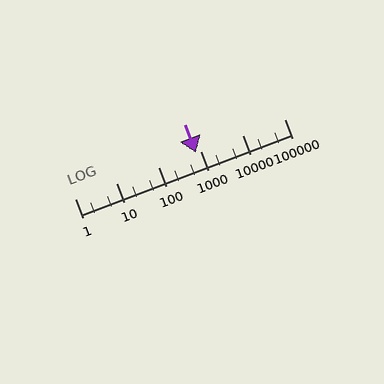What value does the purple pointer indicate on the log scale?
The pointer indicates approximately 770.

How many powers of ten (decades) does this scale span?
The scale spans 5 decades, from 1 to 100000.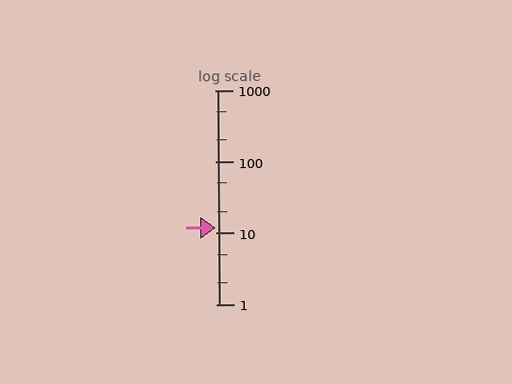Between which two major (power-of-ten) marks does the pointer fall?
The pointer is between 10 and 100.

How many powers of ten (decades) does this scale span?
The scale spans 3 decades, from 1 to 1000.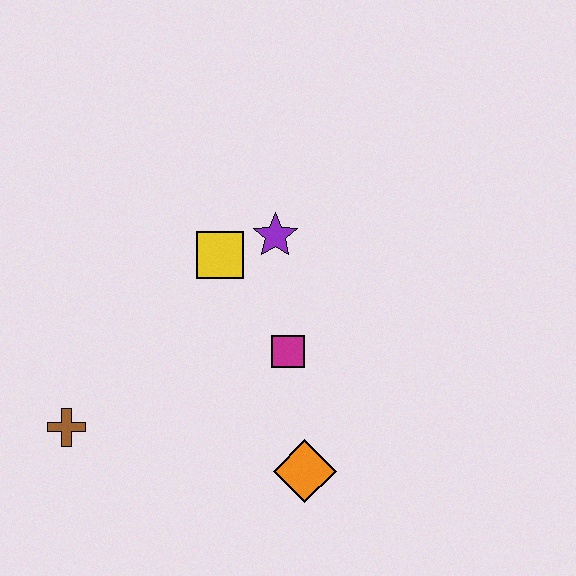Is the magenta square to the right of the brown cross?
Yes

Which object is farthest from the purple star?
The brown cross is farthest from the purple star.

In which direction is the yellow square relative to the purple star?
The yellow square is to the left of the purple star.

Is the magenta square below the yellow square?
Yes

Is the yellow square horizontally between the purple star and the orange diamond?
No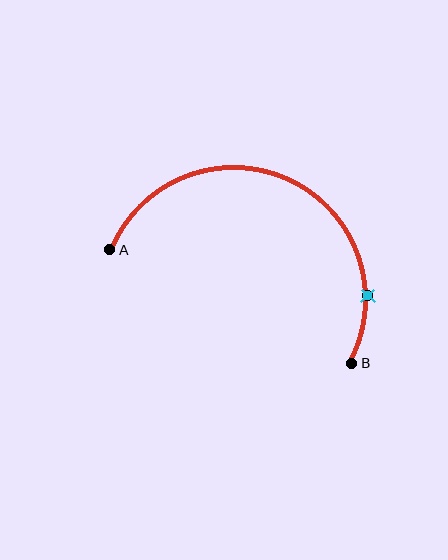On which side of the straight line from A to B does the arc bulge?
The arc bulges above the straight line connecting A and B.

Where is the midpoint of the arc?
The arc midpoint is the point on the curve farthest from the straight line joining A and B. It sits above that line.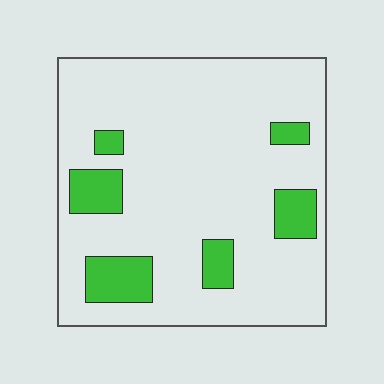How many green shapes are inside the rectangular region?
6.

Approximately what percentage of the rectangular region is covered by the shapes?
Approximately 15%.